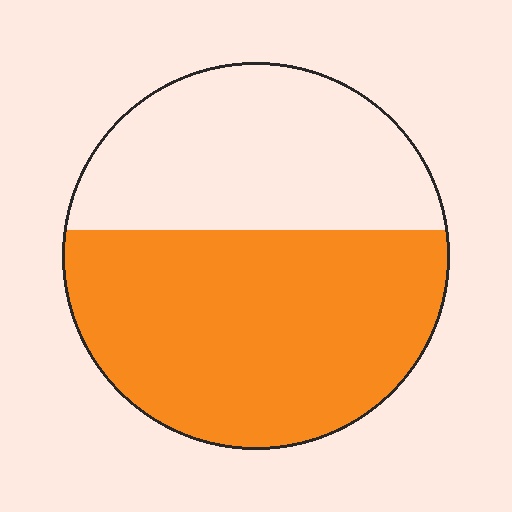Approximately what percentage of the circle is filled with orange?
Approximately 60%.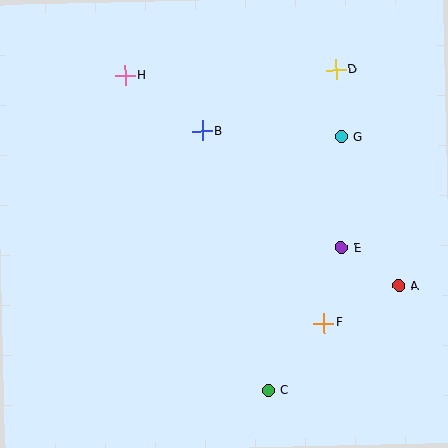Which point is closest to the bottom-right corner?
Point A is closest to the bottom-right corner.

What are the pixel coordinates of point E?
Point E is at (341, 248).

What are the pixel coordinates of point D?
Point D is at (336, 70).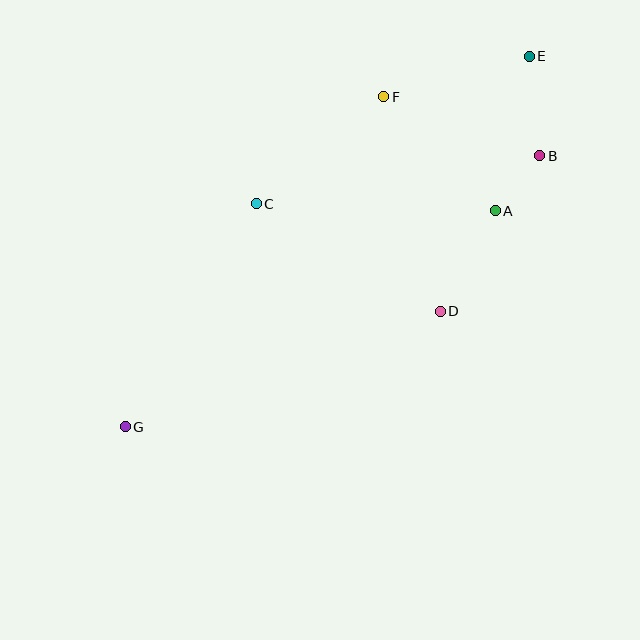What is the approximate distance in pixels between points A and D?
The distance between A and D is approximately 114 pixels.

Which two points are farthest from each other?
Points E and G are farthest from each other.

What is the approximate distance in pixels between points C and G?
The distance between C and G is approximately 259 pixels.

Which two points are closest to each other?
Points A and B are closest to each other.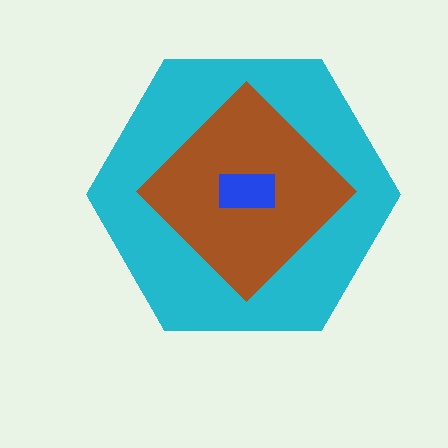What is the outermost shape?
The cyan hexagon.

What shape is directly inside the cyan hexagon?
The brown diamond.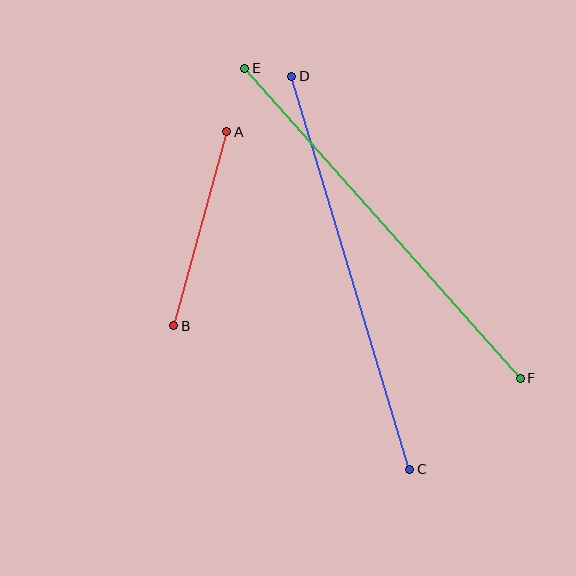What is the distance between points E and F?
The distance is approximately 415 pixels.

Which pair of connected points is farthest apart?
Points E and F are farthest apart.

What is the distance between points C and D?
The distance is approximately 410 pixels.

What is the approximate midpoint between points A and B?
The midpoint is at approximately (200, 229) pixels.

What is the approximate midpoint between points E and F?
The midpoint is at approximately (383, 223) pixels.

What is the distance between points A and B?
The distance is approximately 201 pixels.